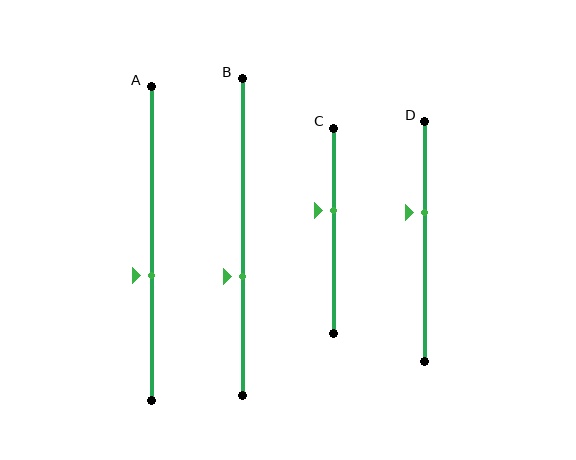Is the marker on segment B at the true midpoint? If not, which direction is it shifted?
No, the marker on segment B is shifted downward by about 13% of the segment length.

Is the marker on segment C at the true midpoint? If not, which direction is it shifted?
No, the marker on segment C is shifted upward by about 10% of the segment length.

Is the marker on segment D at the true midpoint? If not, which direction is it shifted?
No, the marker on segment D is shifted upward by about 12% of the segment length.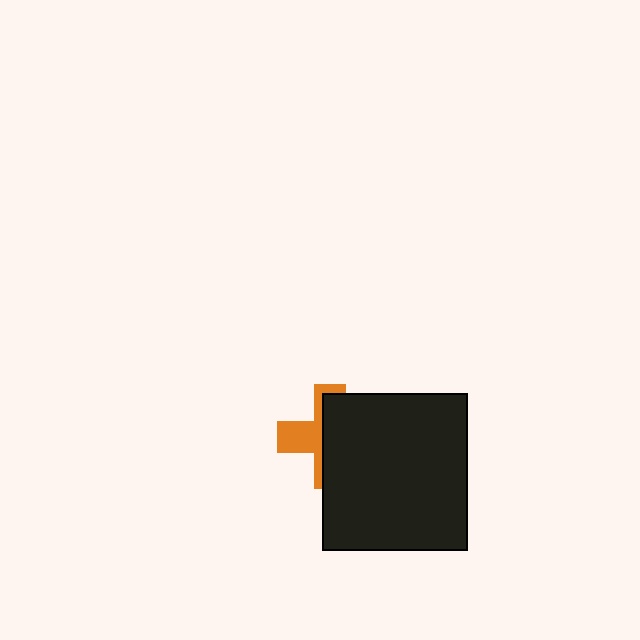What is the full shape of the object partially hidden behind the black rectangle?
The partially hidden object is an orange cross.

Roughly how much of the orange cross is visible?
A small part of it is visible (roughly 39%).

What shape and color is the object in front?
The object in front is a black rectangle.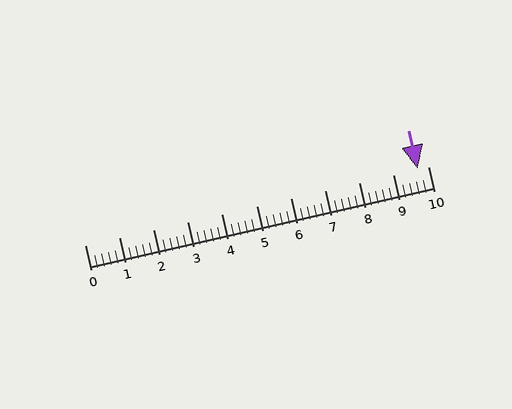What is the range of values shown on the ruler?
The ruler shows values from 0 to 10.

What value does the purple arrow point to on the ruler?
The purple arrow points to approximately 9.7.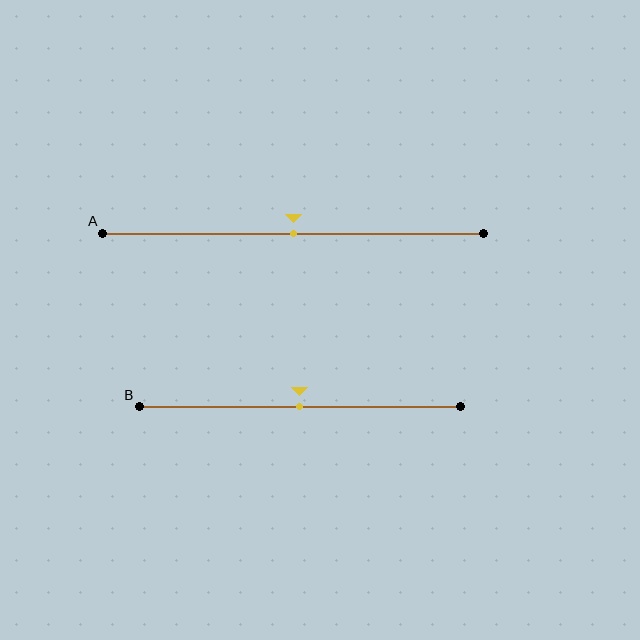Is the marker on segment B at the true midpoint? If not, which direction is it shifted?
Yes, the marker on segment B is at the true midpoint.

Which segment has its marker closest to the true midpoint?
Segment A has its marker closest to the true midpoint.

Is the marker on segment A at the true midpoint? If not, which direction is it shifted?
Yes, the marker on segment A is at the true midpoint.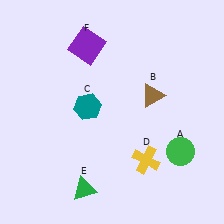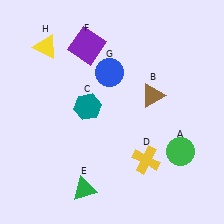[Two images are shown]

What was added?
A blue circle (G), a yellow triangle (H) were added in Image 2.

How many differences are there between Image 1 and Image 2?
There are 2 differences between the two images.